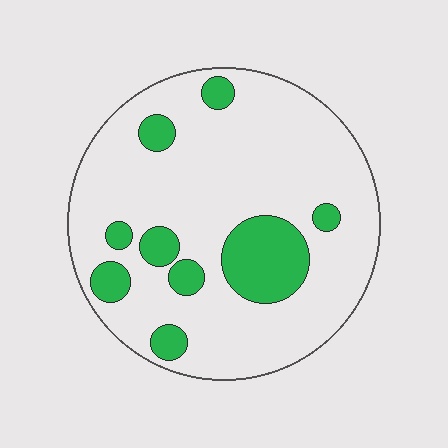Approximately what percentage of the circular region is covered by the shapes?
Approximately 20%.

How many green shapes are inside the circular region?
9.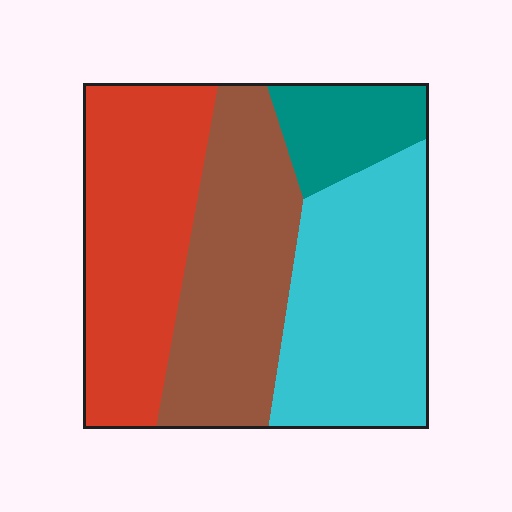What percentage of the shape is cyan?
Cyan takes up about one third (1/3) of the shape.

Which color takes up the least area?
Teal, at roughly 10%.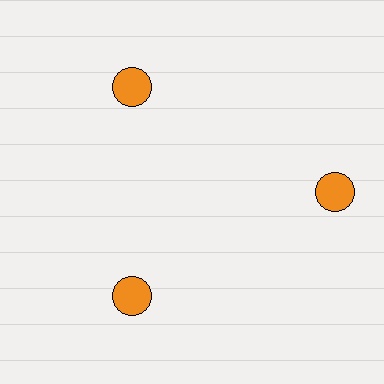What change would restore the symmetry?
The symmetry would be restored by moving it inward, back onto the ring so that all 3 circles sit at equal angles and equal distance from the center.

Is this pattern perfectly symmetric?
No. The 3 orange circles are arranged in a ring, but one element near the 3 o'clock position is pushed outward from the center, breaking the 3-fold rotational symmetry.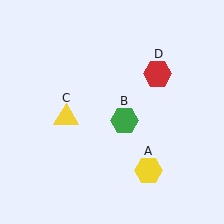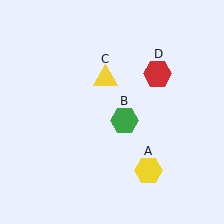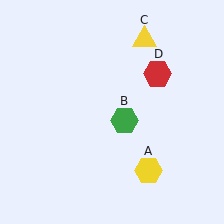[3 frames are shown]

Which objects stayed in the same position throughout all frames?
Yellow hexagon (object A) and green hexagon (object B) and red hexagon (object D) remained stationary.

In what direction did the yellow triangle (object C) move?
The yellow triangle (object C) moved up and to the right.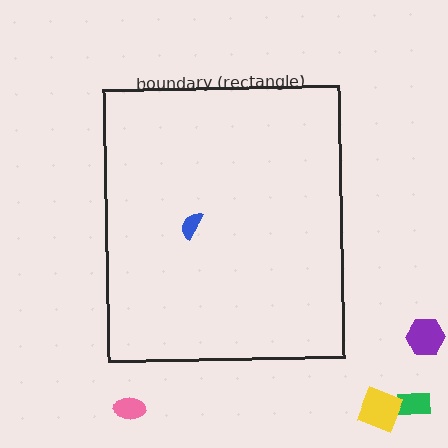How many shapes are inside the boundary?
1 inside, 4 outside.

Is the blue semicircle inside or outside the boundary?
Inside.